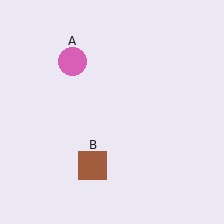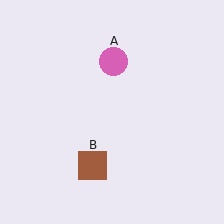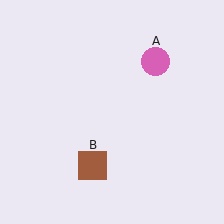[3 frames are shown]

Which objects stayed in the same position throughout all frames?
Brown square (object B) remained stationary.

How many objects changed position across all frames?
1 object changed position: pink circle (object A).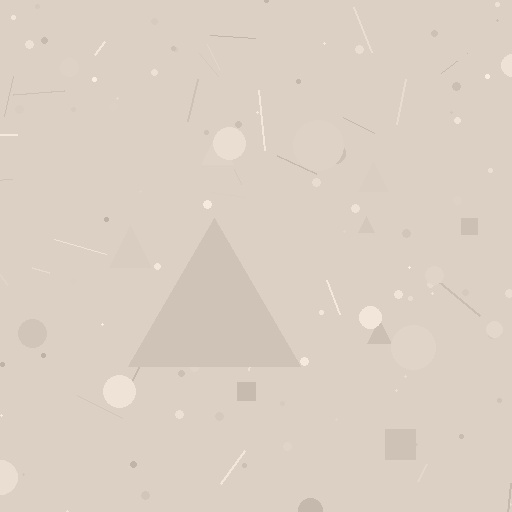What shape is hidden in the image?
A triangle is hidden in the image.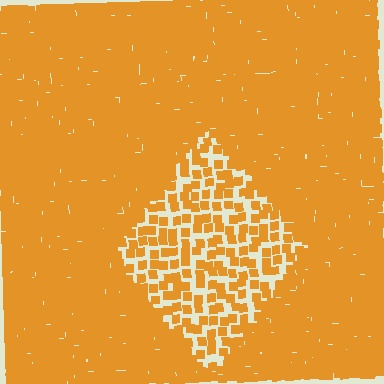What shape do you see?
I see a diamond.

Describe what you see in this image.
The image contains small orange elements arranged at two different densities. A diamond-shaped region is visible where the elements are less densely packed than the surrounding area.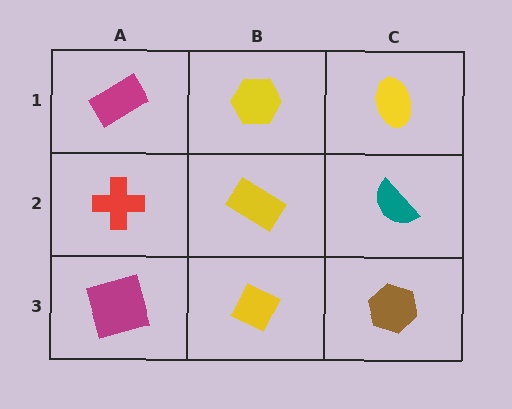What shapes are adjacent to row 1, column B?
A yellow rectangle (row 2, column B), a magenta rectangle (row 1, column A), a yellow ellipse (row 1, column C).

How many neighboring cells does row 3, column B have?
3.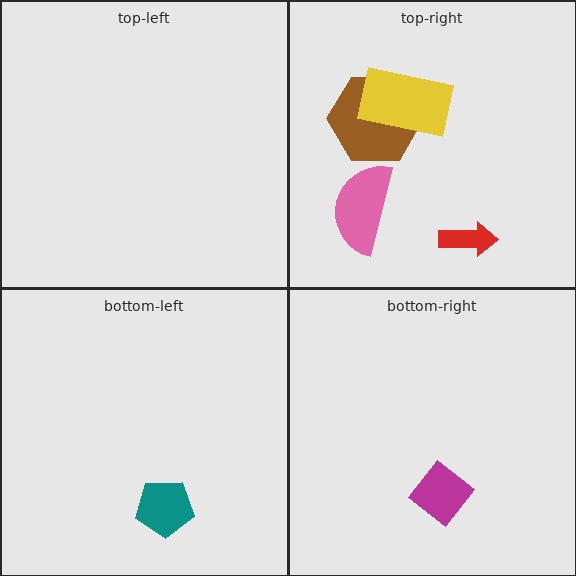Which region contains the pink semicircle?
The top-right region.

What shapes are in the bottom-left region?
The teal pentagon.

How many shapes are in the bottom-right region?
1.